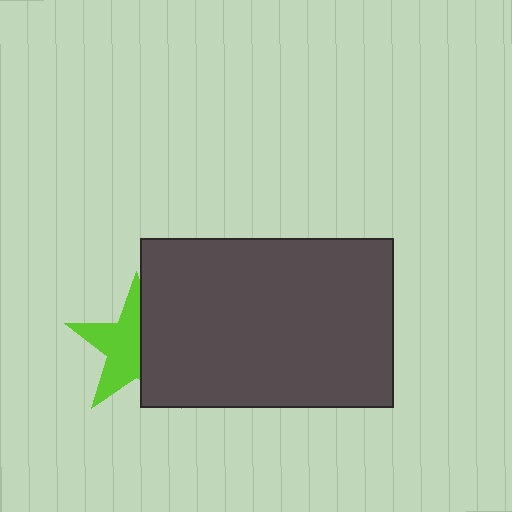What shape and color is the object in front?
The object in front is a dark gray rectangle.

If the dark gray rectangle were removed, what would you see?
You would see the complete lime star.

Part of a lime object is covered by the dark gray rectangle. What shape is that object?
It is a star.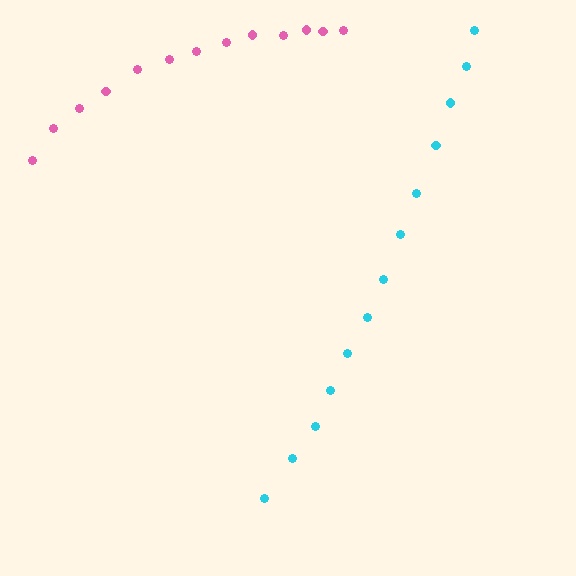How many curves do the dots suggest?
There are 2 distinct paths.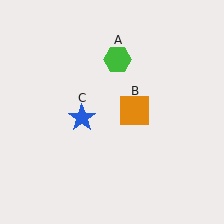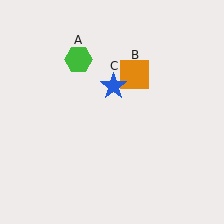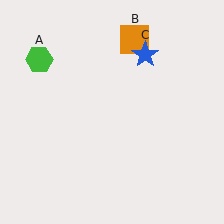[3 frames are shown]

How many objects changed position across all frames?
3 objects changed position: green hexagon (object A), orange square (object B), blue star (object C).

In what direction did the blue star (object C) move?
The blue star (object C) moved up and to the right.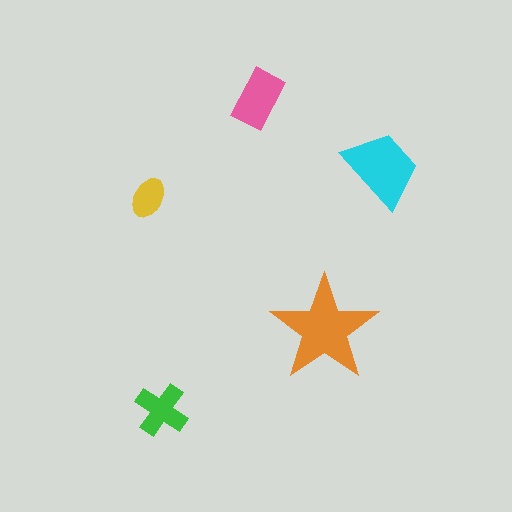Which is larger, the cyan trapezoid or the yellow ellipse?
The cyan trapezoid.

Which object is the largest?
The orange star.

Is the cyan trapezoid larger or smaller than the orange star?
Smaller.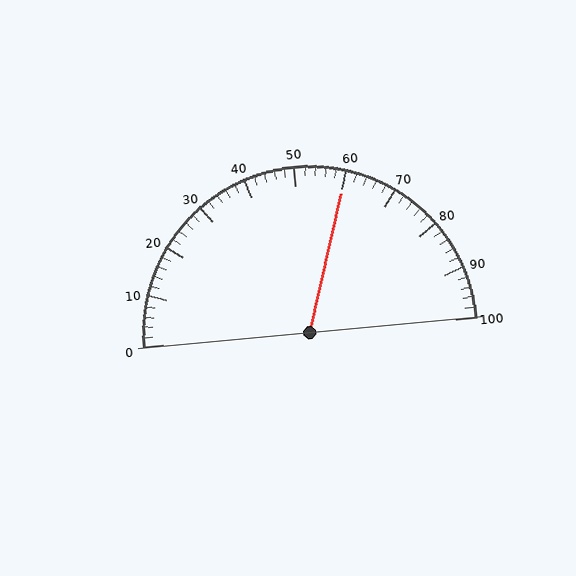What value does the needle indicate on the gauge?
The needle indicates approximately 60.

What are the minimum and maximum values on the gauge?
The gauge ranges from 0 to 100.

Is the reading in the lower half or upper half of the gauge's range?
The reading is in the upper half of the range (0 to 100).